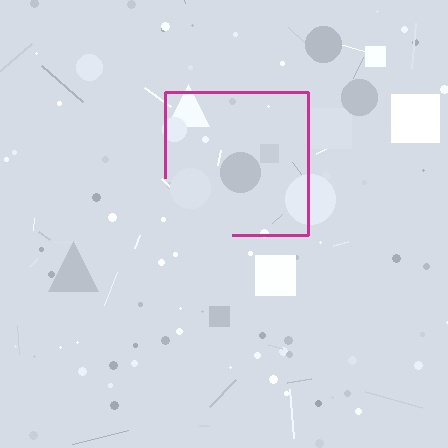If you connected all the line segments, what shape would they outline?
They would outline a square.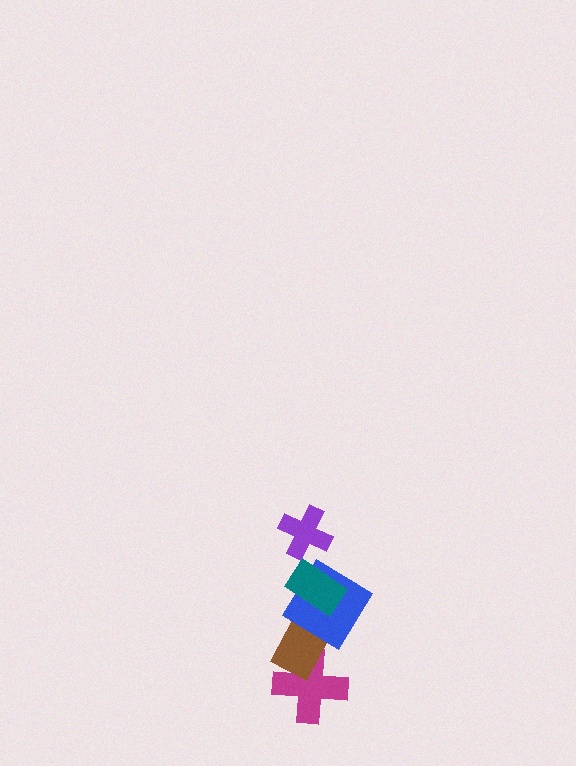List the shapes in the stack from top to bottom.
From top to bottom: the purple cross, the teal rectangle, the blue diamond, the brown rectangle, the magenta cross.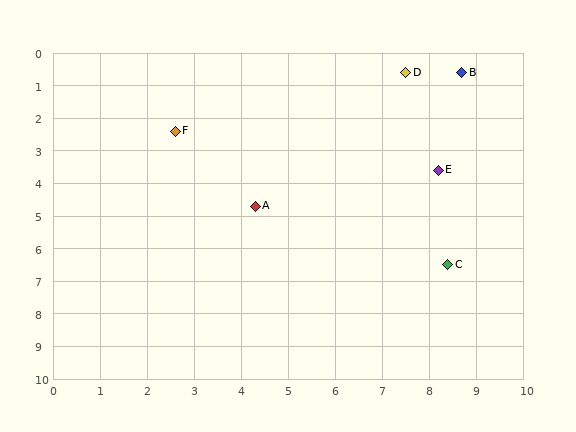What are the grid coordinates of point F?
Point F is at approximately (2.6, 2.4).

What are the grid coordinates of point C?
Point C is at approximately (8.4, 6.5).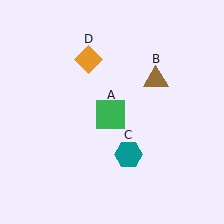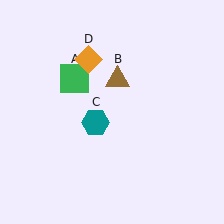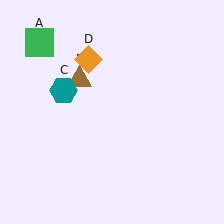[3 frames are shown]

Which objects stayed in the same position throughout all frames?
Orange diamond (object D) remained stationary.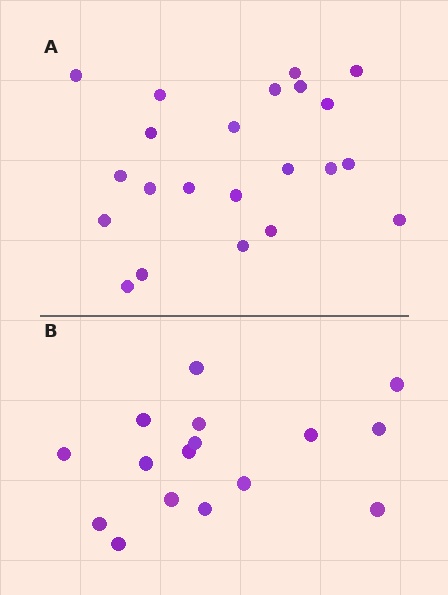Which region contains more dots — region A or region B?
Region A (the top region) has more dots.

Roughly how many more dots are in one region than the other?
Region A has about 6 more dots than region B.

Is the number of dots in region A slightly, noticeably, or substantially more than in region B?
Region A has noticeably more, but not dramatically so. The ratio is roughly 1.4 to 1.